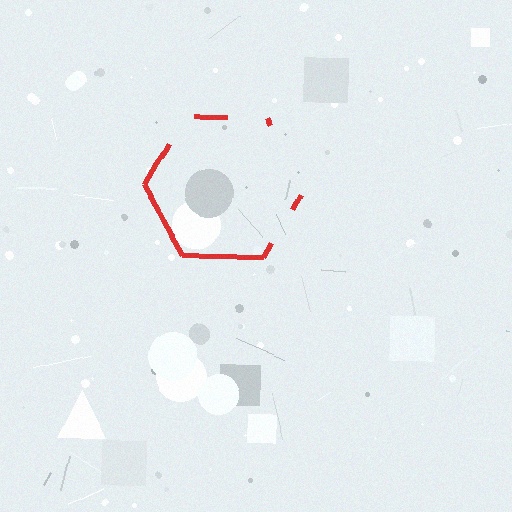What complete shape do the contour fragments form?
The contour fragments form a hexagon.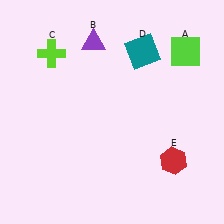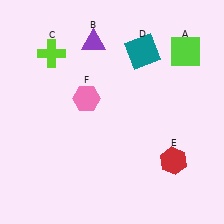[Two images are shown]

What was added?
A pink hexagon (F) was added in Image 2.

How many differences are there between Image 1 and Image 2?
There is 1 difference between the two images.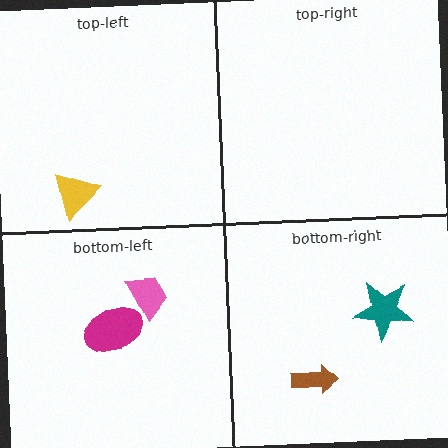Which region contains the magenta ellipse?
The bottom-left region.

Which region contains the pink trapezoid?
The bottom-left region.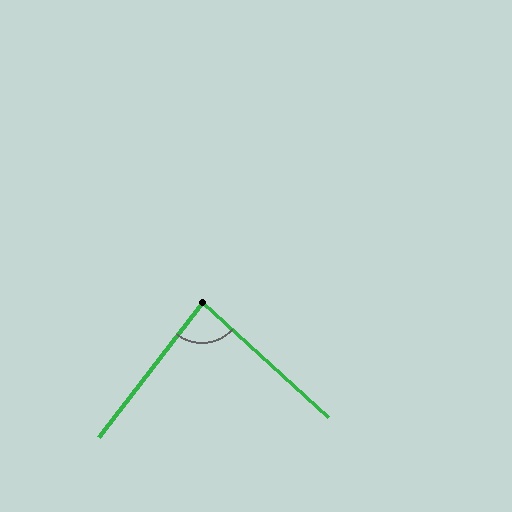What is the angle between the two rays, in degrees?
Approximately 85 degrees.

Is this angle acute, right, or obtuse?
It is approximately a right angle.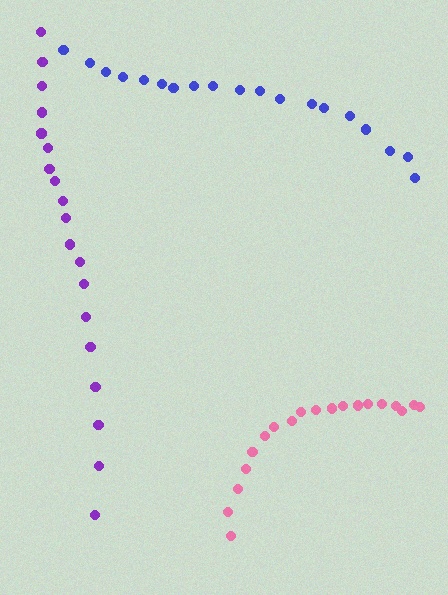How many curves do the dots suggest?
There are 3 distinct paths.